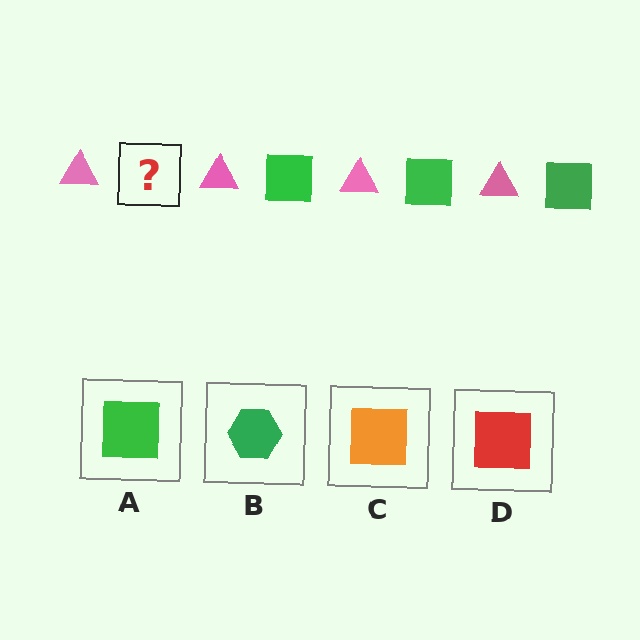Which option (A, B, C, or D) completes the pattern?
A.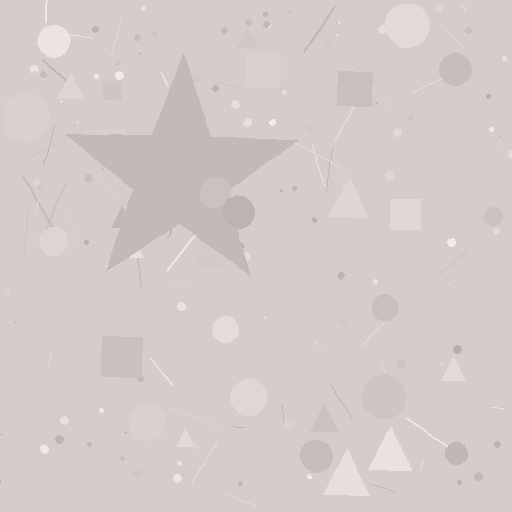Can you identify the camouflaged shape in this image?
The camouflaged shape is a star.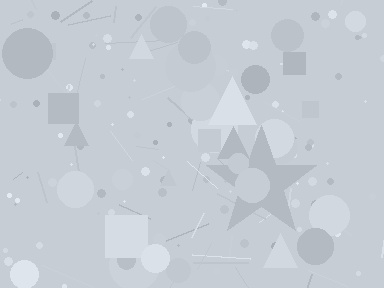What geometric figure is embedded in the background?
A star is embedded in the background.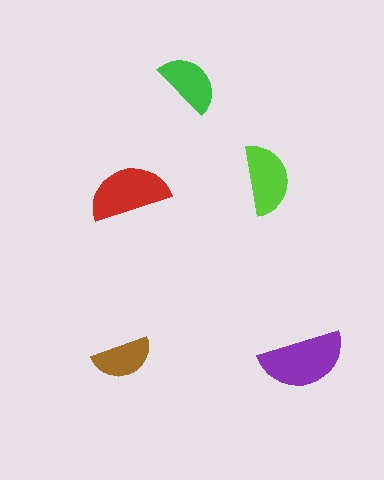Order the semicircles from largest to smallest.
the purple one, the red one, the lime one, the green one, the brown one.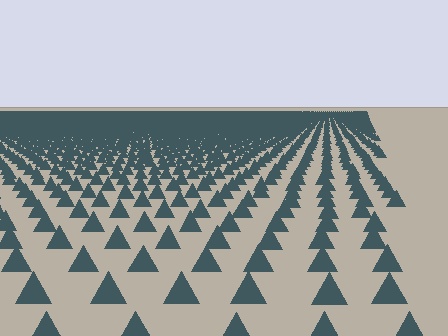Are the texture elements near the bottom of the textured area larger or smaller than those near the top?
Larger. Near the bottom, elements are closer to the viewer and appear at a bigger on-screen size.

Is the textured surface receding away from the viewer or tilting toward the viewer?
The surface is receding away from the viewer. Texture elements get smaller and denser toward the top.